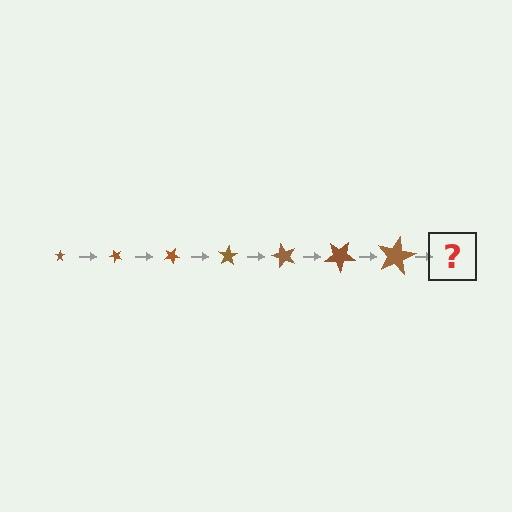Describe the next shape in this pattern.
It should be a star, larger than the previous one and rotated 350 degrees from the start.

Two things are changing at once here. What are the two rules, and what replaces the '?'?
The two rules are that the star grows larger each step and it rotates 50 degrees each step. The '?' should be a star, larger than the previous one and rotated 350 degrees from the start.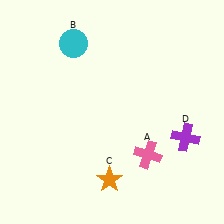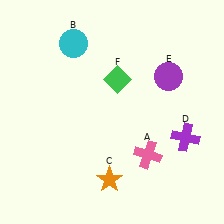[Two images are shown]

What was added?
A purple circle (E), a green diamond (F) were added in Image 2.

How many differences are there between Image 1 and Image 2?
There are 2 differences between the two images.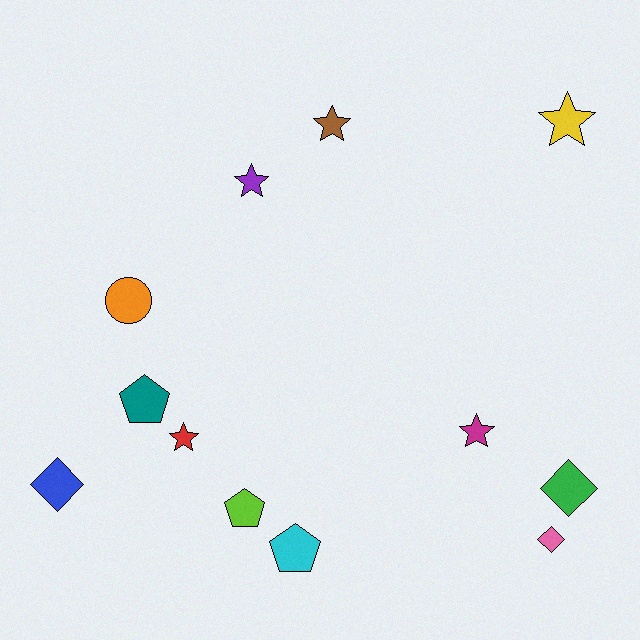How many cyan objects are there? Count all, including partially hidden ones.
There is 1 cyan object.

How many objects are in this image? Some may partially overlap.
There are 12 objects.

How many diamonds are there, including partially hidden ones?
There are 3 diamonds.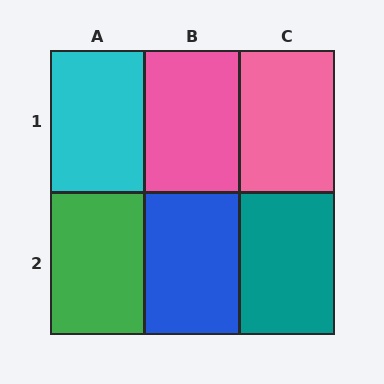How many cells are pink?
2 cells are pink.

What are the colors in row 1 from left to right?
Cyan, pink, pink.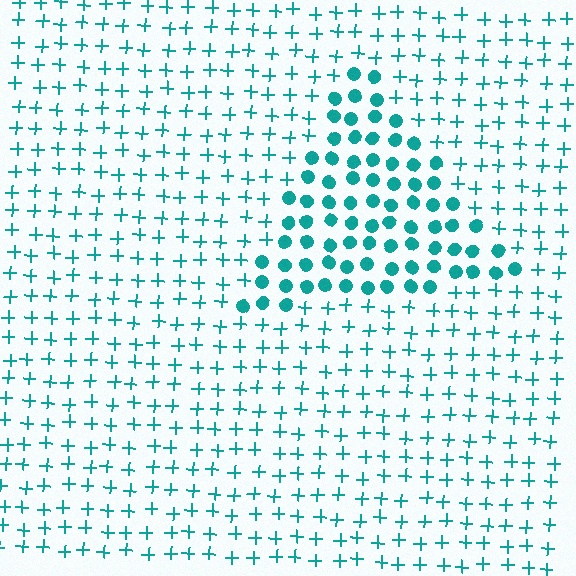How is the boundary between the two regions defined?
The boundary is defined by a change in element shape: circles inside vs. plus signs outside. All elements share the same color and spacing.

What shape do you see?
I see a triangle.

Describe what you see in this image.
The image is filled with small teal elements arranged in a uniform grid. A triangle-shaped region contains circles, while the surrounding area contains plus signs. The boundary is defined purely by the change in element shape.